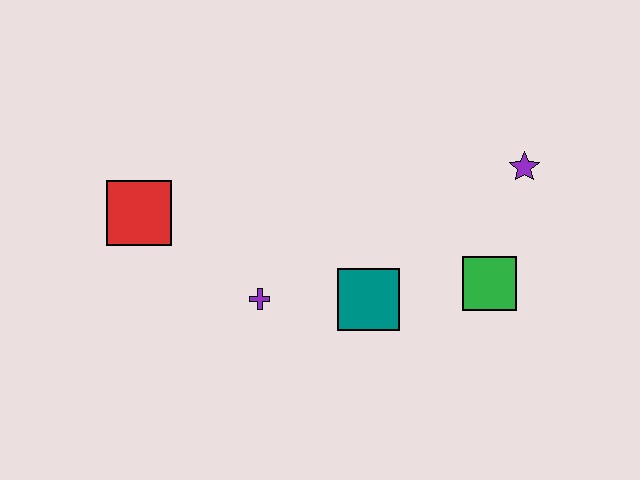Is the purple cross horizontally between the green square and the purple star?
No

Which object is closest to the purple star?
The green square is closest to the purple star.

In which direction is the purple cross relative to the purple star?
The purple cross is to the left of the purple star.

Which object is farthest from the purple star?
The red square is farthest from the purple star.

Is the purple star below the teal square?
No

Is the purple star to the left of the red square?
No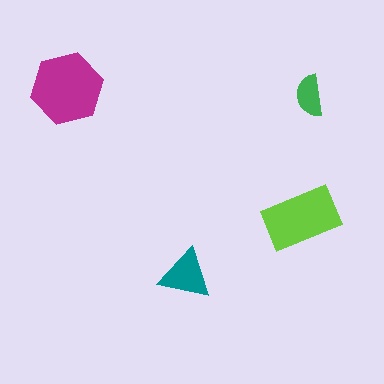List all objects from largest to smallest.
The magenta hexagon, the lime rectangle, the teal triangle, the green semicircle.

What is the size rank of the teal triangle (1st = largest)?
3rd.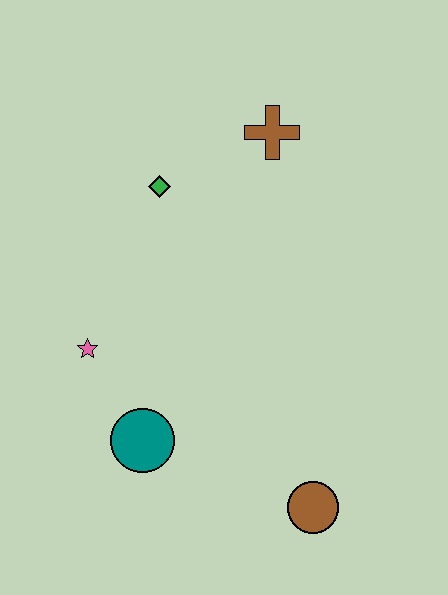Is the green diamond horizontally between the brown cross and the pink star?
Yes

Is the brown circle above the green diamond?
No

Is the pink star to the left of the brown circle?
Yes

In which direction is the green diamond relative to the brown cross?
The green diamond is to the left of the brown cross.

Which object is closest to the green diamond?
The brown cross is closest to the green diamond.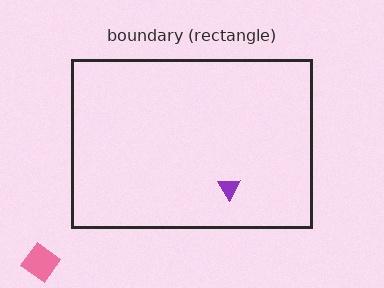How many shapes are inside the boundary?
1 inside, 1 outside.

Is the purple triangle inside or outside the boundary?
Inside.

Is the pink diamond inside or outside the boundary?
Outside.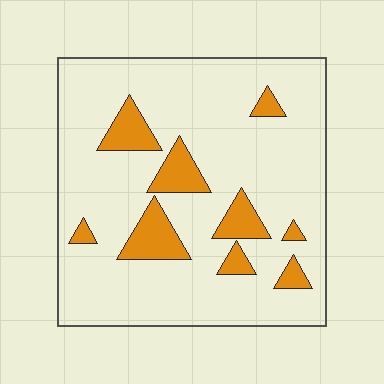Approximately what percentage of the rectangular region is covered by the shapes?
Approximately 15%.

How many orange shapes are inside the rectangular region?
9.